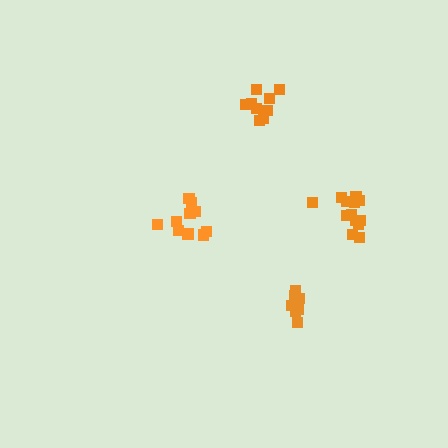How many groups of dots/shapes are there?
There are 4 groups.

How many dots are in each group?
Group 1: 9 dots, Group 2: 11 dots, Group 3: 10 dots, Group 4: 14 dots (44 total).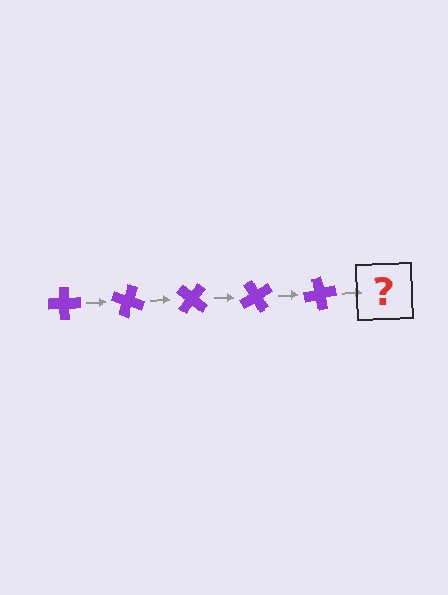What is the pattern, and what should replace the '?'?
The pattern is that the cross rotates 20 degrees each step. The '?' should be a purple cross rotated 100 degrees.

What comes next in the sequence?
The next element should be a purple cross rotated 100 degrees.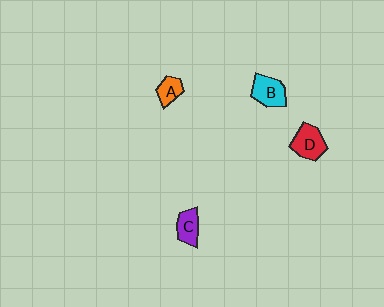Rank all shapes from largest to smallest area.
From largest to smallest: D (red), B (cyan), C (purple), A (orange).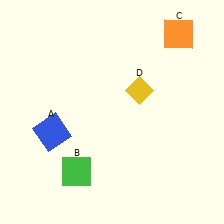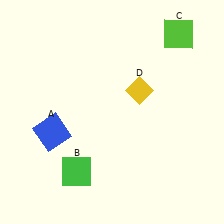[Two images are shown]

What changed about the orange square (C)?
In Image 1, C is orange. In Image 2, it changed to lime.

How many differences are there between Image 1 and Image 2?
There is 1 difference between the two images.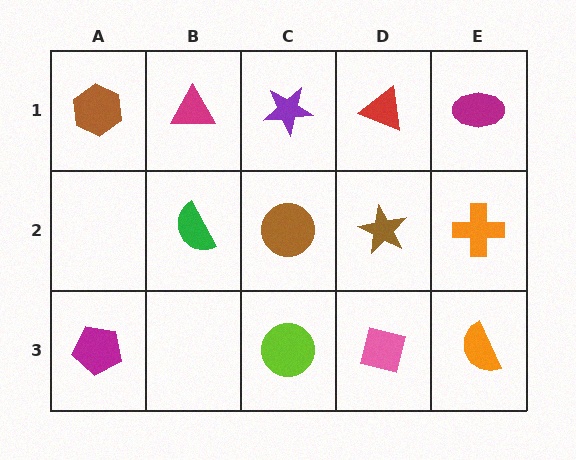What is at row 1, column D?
A red triangle.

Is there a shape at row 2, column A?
No, that cell is empty.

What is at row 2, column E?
An orange cross.